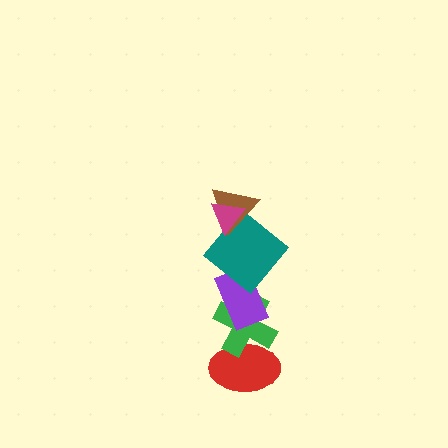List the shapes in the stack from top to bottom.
From top to bottom: the magenta triangle, the brown triangle, the teal diamond, the purple rectangle, the green cross, the red ellipse.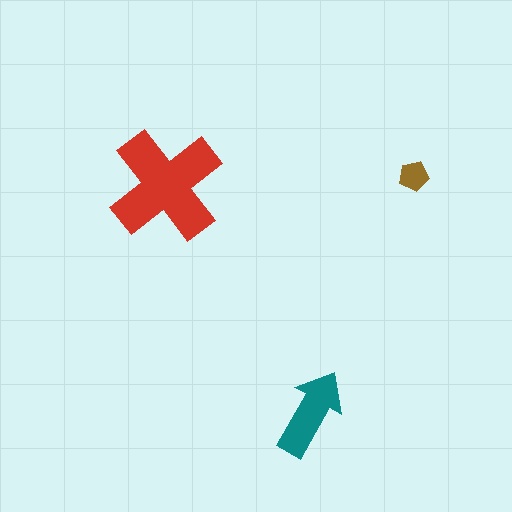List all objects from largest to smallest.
The red cross, the teal arrow, the brown pentagon.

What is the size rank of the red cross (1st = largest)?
1st.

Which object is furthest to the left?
The red cross is leftmost.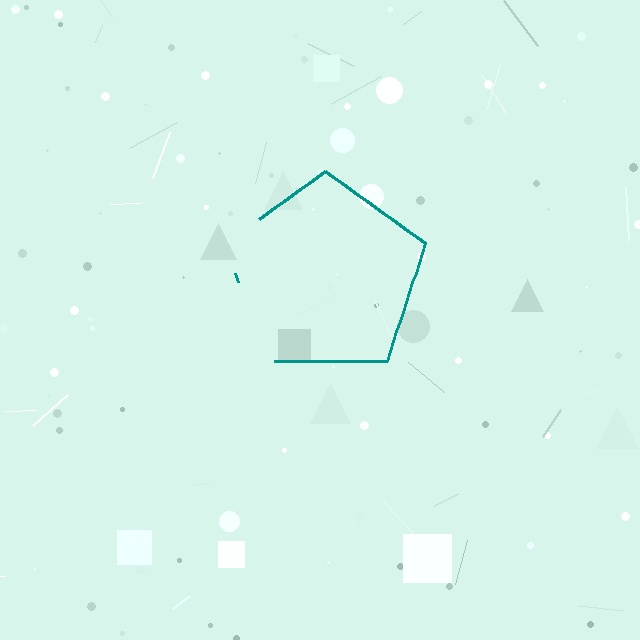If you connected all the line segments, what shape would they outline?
They would outline a pentagon.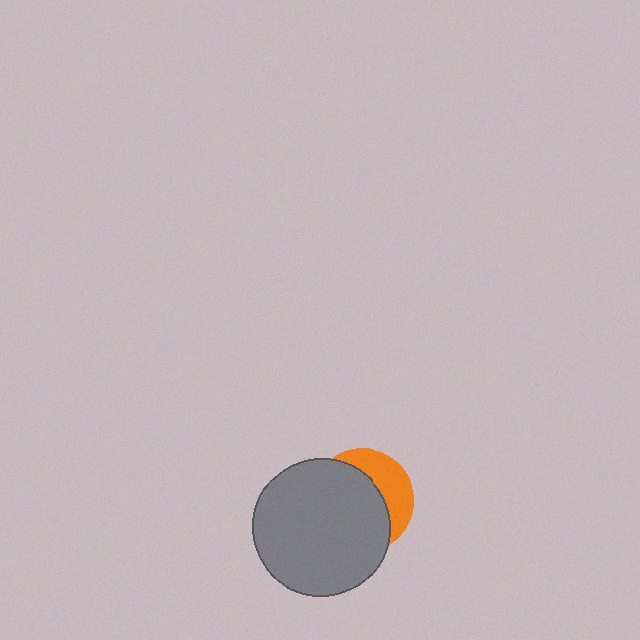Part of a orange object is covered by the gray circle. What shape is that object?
It is a circle.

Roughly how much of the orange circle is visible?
A small part of it is visible (roughly 34%).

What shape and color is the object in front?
The object in front is a gray circle.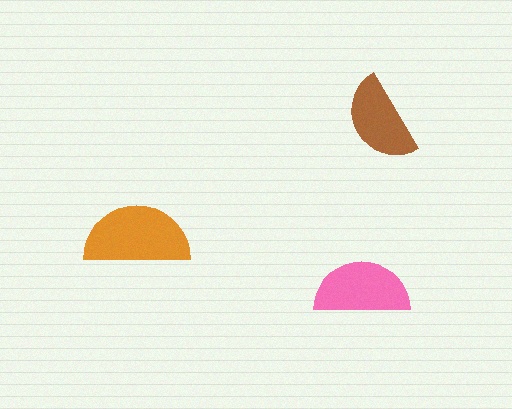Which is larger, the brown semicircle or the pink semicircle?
The pink one.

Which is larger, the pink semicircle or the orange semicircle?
The orange one.